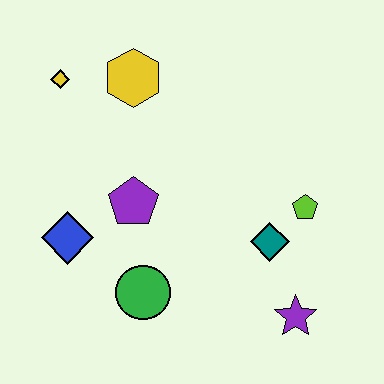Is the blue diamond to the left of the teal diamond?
Yes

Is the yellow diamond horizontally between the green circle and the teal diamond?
No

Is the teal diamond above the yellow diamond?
No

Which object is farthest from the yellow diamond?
The purple star is farthest from the yellow diamond.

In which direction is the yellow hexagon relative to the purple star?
The yellow hexagon is above the purple star.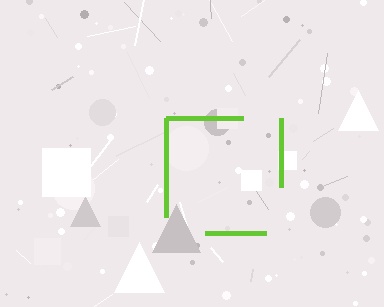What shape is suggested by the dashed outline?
The dashed outline suggests a square.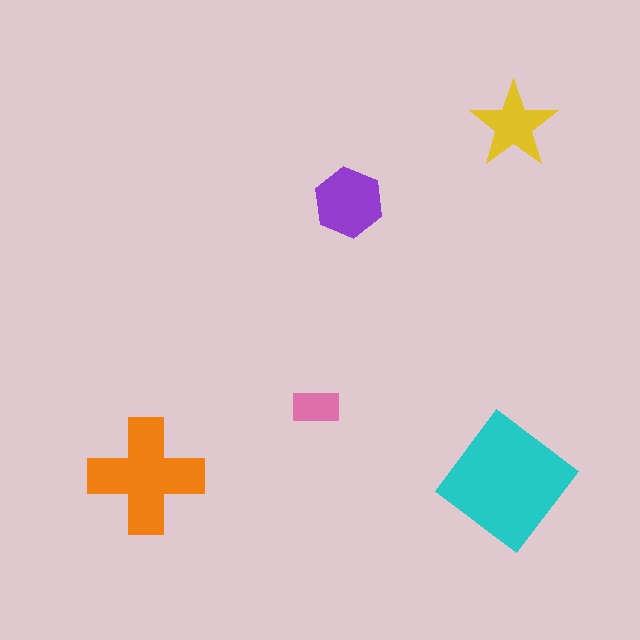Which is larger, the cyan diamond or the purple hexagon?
The cyan diamond.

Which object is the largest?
The cyan diamond.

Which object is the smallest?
The pink rectangle.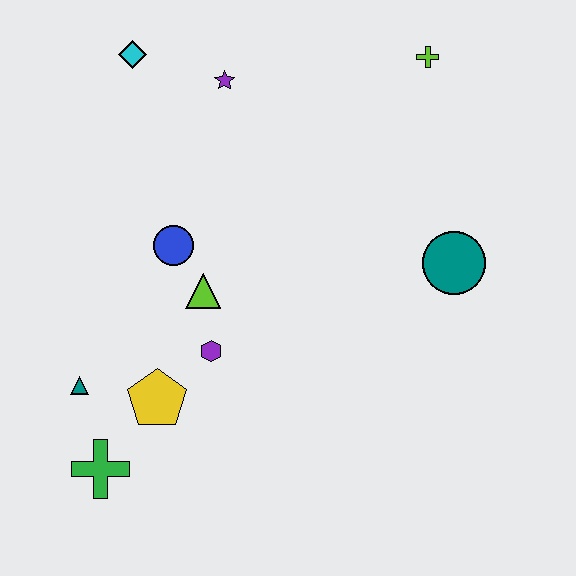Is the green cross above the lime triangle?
No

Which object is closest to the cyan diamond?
The purple star is closest to the cyan diamond.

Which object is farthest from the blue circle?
The lime cross is farthest from the blue circle.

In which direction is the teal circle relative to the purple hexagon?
The teal circle is to the right of the purple hexagon.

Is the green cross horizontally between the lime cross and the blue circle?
No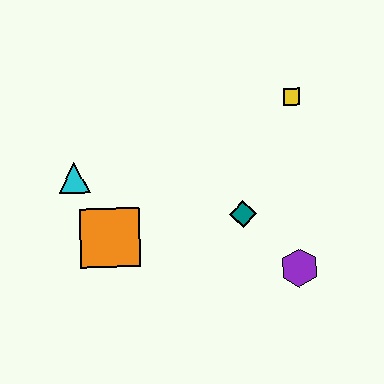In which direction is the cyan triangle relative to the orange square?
The cyan triangle is above the orange square.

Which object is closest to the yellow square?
The teal diamond is closest to the yellow square.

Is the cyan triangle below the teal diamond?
No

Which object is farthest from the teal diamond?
The cyan triangle is farthest from the teal diamond.